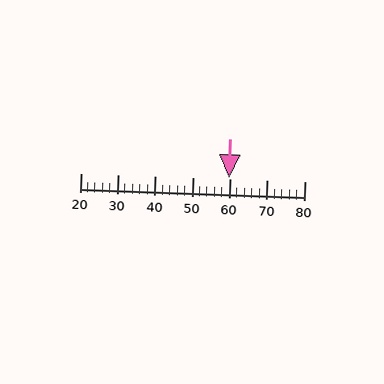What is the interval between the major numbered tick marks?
The major tick marks are spaced 10 units apart.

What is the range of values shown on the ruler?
The ruler shows values from 20 to 80.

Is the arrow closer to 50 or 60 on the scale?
The arrow is closer to 60.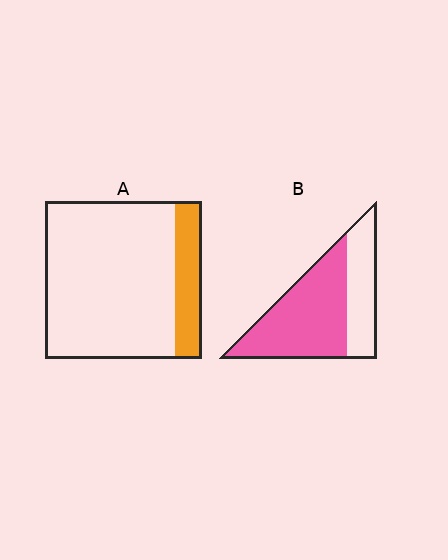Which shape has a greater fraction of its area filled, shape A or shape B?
Shape B.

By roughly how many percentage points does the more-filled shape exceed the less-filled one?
By roughly 50 percentage points (B over A).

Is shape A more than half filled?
No.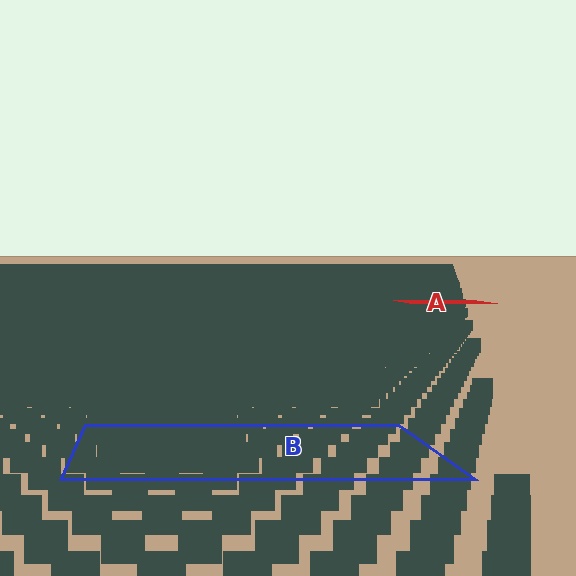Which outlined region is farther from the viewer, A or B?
Region A is farther from the viewer — the texture elements inside it appear smaller and more densely packed.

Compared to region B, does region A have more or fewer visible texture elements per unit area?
Region A has more texture elements per unit area — they are packed more densely because it is farther away.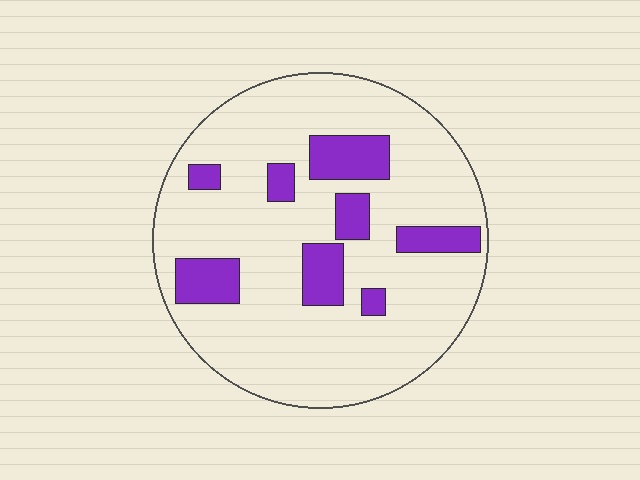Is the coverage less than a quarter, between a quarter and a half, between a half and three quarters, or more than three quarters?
Less than a quarter.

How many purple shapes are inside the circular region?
8.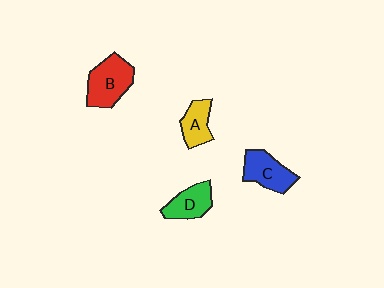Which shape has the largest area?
Shape B (red).